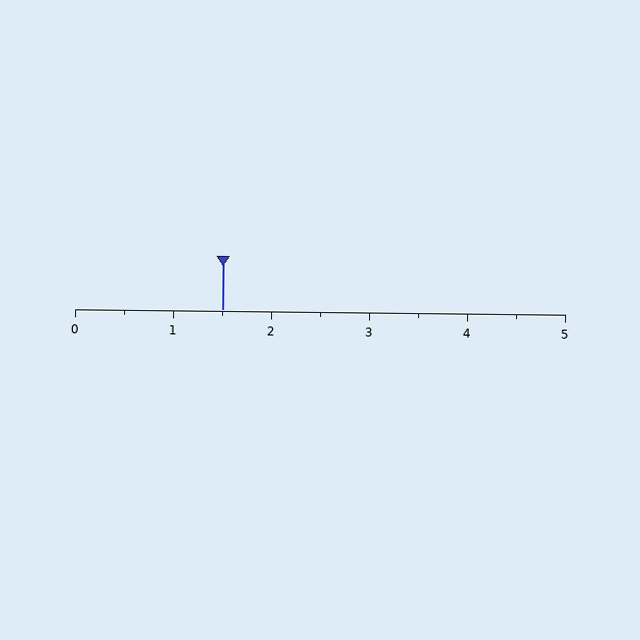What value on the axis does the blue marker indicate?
The marker indicates approximately 1.5.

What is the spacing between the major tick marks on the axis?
The major ticks are spaced 1 apart.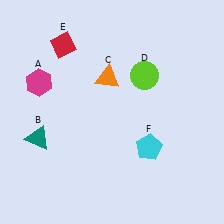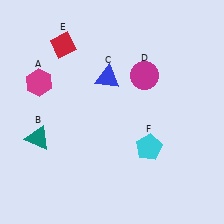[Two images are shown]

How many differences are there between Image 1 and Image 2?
There are 2 differences between the two images.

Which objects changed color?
C changed from orange to blue. D changed from lime to magenta.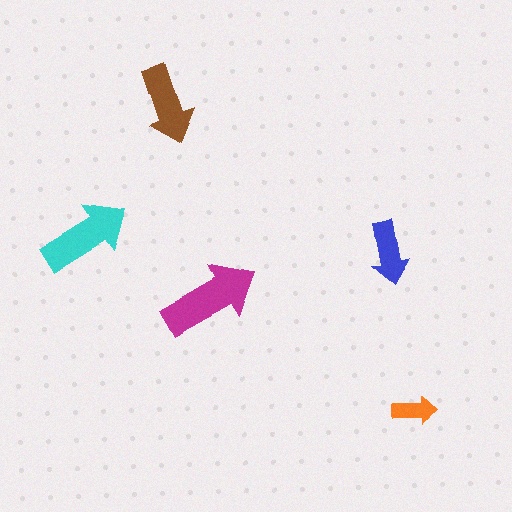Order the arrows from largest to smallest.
the magenta one, the cyan one, the brown one, the blue one, the orange one.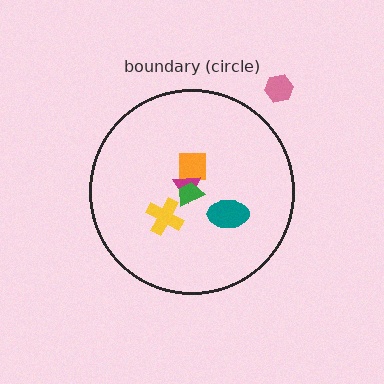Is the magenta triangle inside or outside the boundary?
Inside.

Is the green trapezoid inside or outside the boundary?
Inside.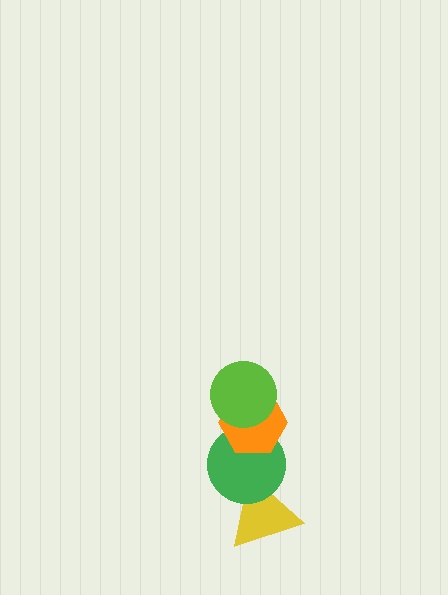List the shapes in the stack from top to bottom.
From top to bottom: the lime circle, the orange hexagon, the green circle, the yellow triangle.